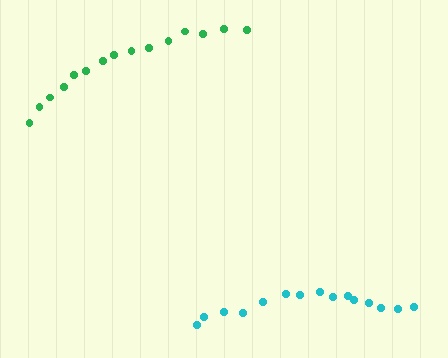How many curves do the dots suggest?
There are 2 distinct paths.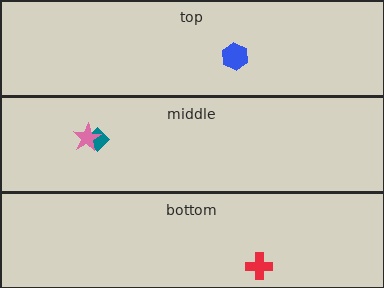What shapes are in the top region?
The blue hexagon.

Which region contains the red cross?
The bottom region.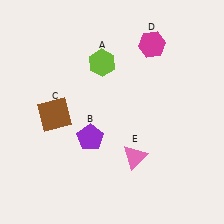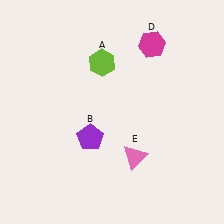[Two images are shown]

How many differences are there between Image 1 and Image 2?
There is 1 difference between the two images.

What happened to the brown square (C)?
The brown square (C) was removed in Image 2. It was in the bottom-left area of Image 1.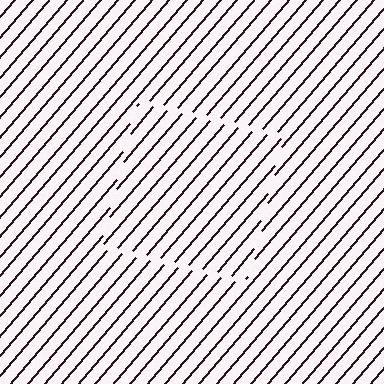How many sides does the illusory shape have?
4 sides — the line-ends trace a square.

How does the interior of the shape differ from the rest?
The interior of the shape contains the same grating, shifted by half a period — the contour is defined by the phase discontinuity where line-ends from the inner and outer gratings abut.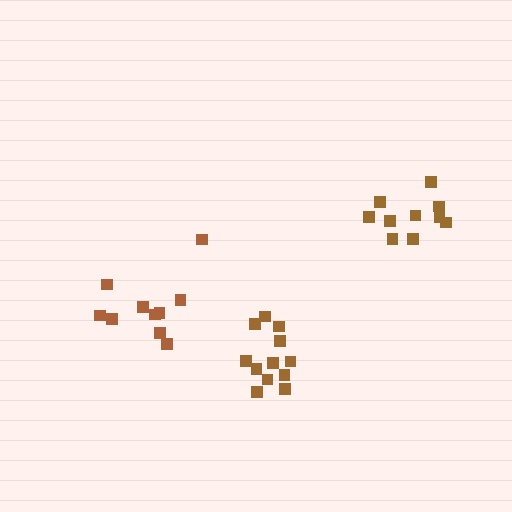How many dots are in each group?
Group 1: 10 dots, Group 2: 12 dots, Group 3: 10 dots (32 total).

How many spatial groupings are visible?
There are 3 spatial groupings.